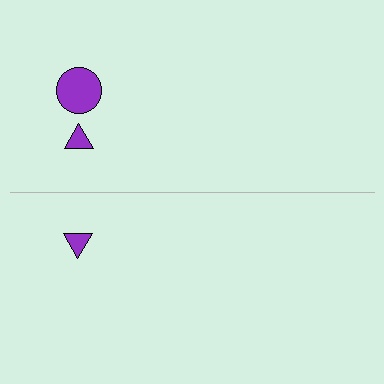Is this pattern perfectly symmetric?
No, the pattern is not perfectly symmetric. A purple circle is missing from the bottom side.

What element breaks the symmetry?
A purple circle is missing from the bottom side.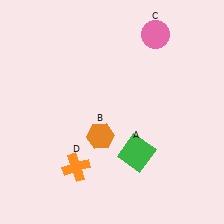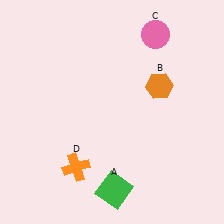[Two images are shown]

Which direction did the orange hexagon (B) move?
The orange hexagon (B) moved right.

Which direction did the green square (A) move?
The green square (A) moved down.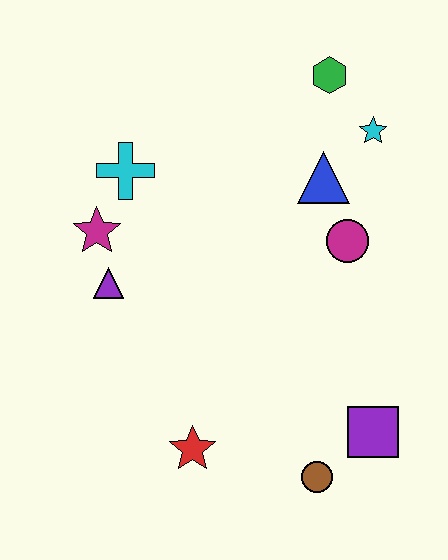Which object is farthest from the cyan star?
The red star is farthest from the cyan star.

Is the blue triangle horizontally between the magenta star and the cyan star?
Yes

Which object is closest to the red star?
The brown circle is closest to the red star.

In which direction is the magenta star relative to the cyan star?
The magenta star is to the left of the cyan star.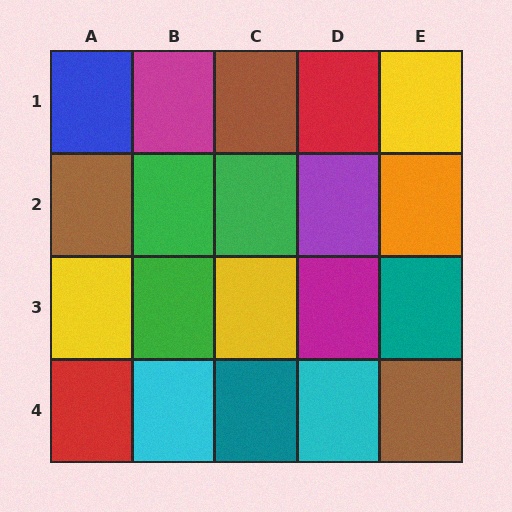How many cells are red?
2 cells are red.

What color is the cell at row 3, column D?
Magenta.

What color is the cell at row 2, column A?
Brown.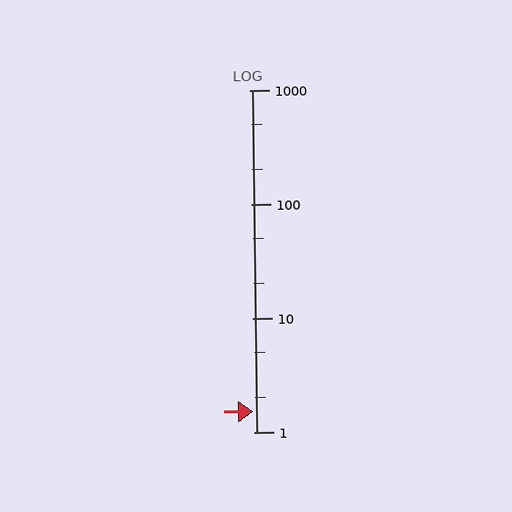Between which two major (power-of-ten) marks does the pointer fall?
The pointer is between 1 and 10.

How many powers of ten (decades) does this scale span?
The scale spans 3 decades, from 1 to 1000.